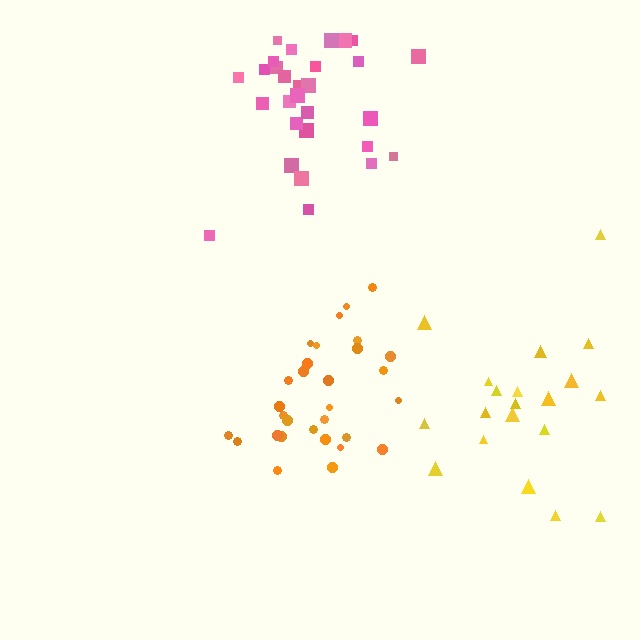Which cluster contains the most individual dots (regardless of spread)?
Orange (30).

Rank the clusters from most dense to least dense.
orange, pink, yellow.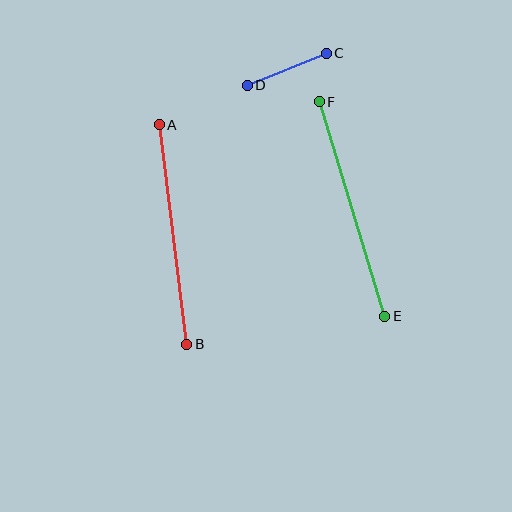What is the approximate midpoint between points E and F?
The midpoint is at approximately (352, 209) pixels.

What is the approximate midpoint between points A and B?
The midpoint is at approximately (173, 235) pixels.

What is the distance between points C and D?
The distance is approximately 85 pixels.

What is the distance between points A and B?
The distance is approximately 221 pixels.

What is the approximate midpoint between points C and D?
The midpoint is at approximately (287, 69) pixels.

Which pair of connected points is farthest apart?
Points E and F are farthest apart.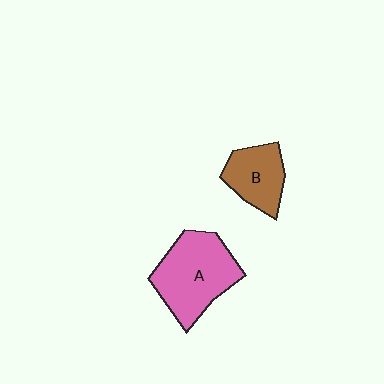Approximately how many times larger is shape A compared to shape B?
Approximately 1.7 times.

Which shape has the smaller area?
Shape B (brown).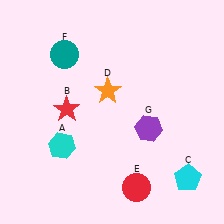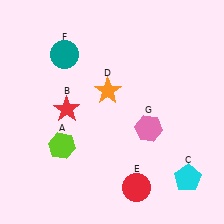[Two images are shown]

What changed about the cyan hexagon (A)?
In Image 1, A is cyan. In Image 2, it changed to lime.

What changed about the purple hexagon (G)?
In Image 1, G is purple. In Image 2, it changed to pink.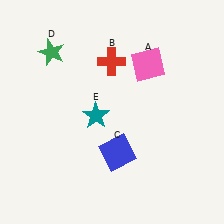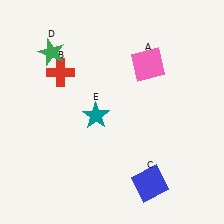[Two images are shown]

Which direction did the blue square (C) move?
The blue square (C) moved right.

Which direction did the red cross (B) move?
The red cross (B) moved left.